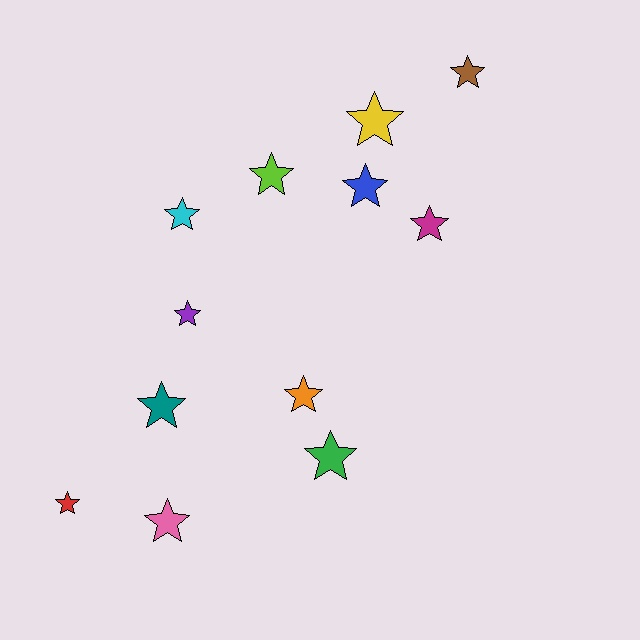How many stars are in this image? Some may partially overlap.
There are 12 stars.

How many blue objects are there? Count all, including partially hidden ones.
There is 1 blue object.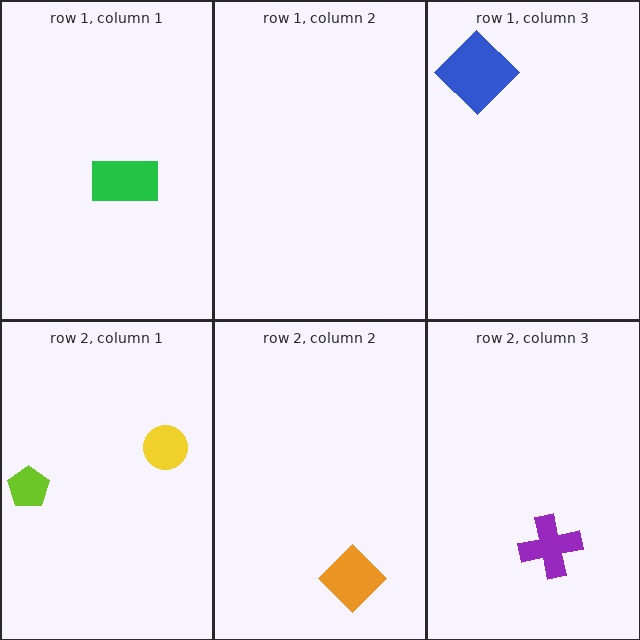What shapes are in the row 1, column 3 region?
The blue diamond.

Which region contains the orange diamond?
The row 2, column 2 region.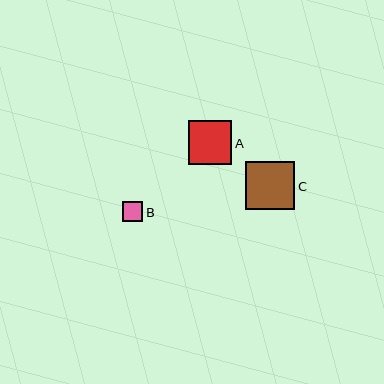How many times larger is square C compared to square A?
Square C is approximately 1.1 times the size of square A.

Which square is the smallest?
Square B is the smallest with a size of approximately 20 pixels.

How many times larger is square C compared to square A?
Square C is approximately 1.1 times the size of square A.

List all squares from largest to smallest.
From largest to smallest: C, A, B.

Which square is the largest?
Square C is the largest with a size of approximately 49 pixels.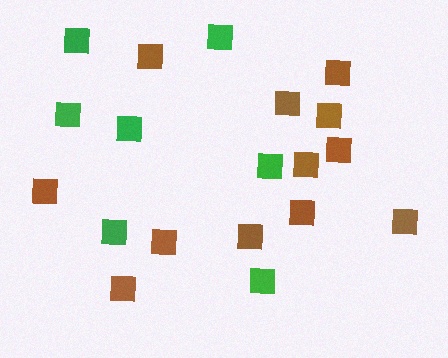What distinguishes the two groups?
There are 2 groups: one group of green squares (7) and one group of brown squares (12).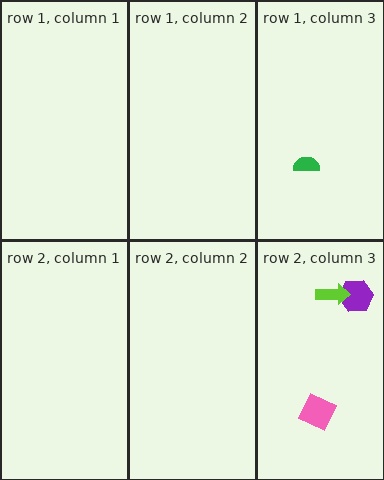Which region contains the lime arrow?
The row 2, column 3 region.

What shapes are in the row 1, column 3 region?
The green semicircle.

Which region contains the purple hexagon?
The row 2, column 3 region.